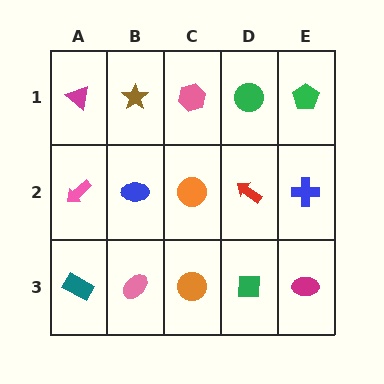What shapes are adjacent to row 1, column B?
A blue ellipse (row 2, column B), a magenta triangle (row 1, column A), a pink hexagon (row 1, column C).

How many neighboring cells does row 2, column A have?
3.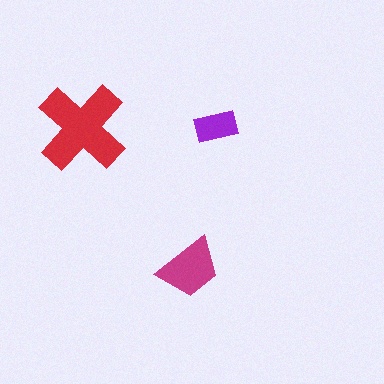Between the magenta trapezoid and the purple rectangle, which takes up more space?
The magenta trapezoid.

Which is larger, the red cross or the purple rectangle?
The red cross.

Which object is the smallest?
The purple rectangle.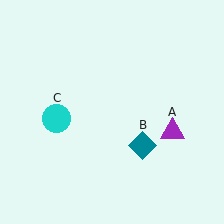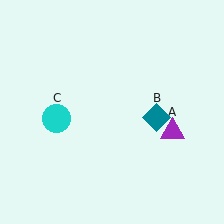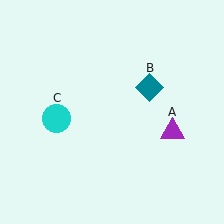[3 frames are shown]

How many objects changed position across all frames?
1 object changed position: teal diamond (object B).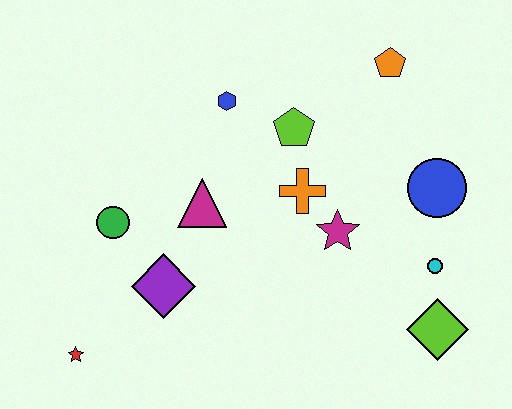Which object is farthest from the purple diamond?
The orange pentagon is farthest from the purple diamond.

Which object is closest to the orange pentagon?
The lime pentagon is closest to the orange pentagon.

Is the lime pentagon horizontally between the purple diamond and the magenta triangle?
No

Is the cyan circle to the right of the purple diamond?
Yes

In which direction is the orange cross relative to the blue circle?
The orange cross is to the left of the blue circle.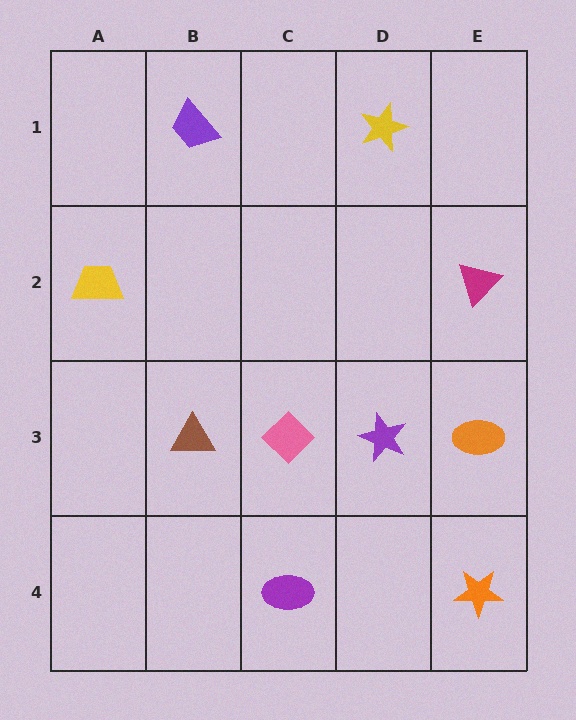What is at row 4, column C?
A purple ellipse.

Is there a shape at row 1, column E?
No, that cell is empty.